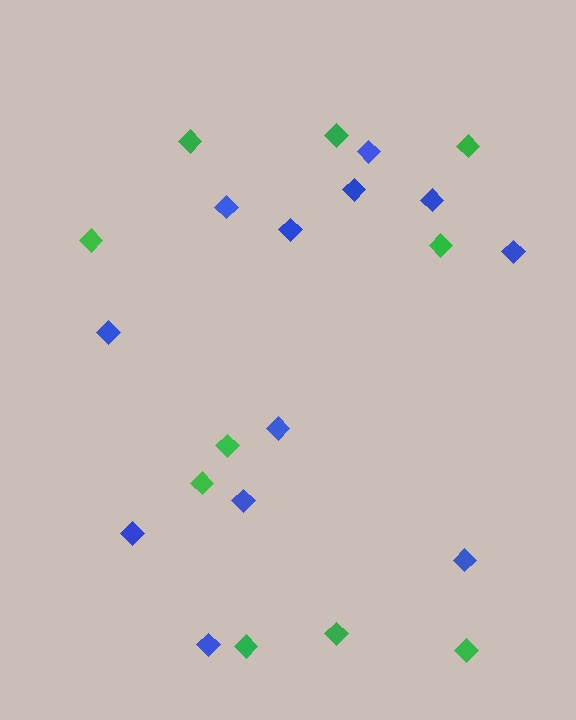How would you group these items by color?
There are 2 groups: one group of blue diamonds (12) and one group of green diamonds (10).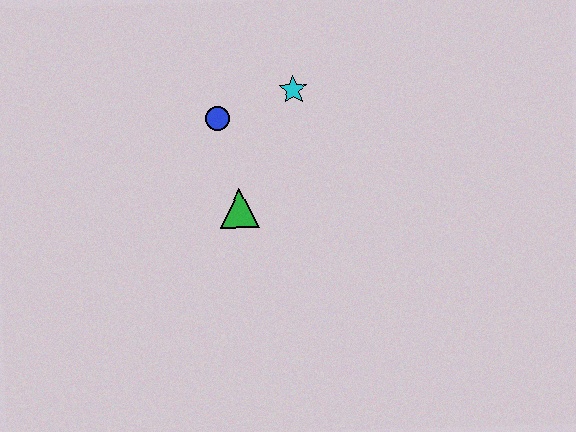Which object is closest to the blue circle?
The cyan star is closest to the blue circle.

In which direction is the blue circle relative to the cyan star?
The blue circle is to the left of the cyan star.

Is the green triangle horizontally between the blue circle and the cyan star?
Yes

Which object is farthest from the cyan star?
The green triangle is farthest from the cyan star.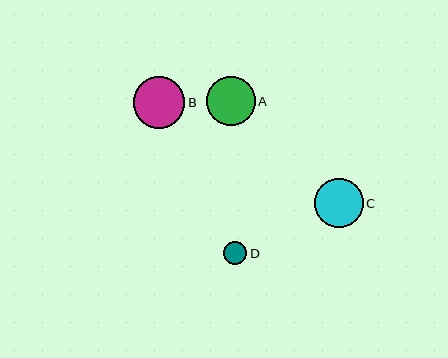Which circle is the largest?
Circle B is the largest with a size of approximately 52 pixels.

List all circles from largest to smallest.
From largest to smallest: B, C, A, D.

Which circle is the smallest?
Circle D is the smallest with a size of approximately 23 pixels.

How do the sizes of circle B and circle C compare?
Circle B and circle C are approximately the same size.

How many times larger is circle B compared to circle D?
Circle B is approximately 2.2 times the size of circle D.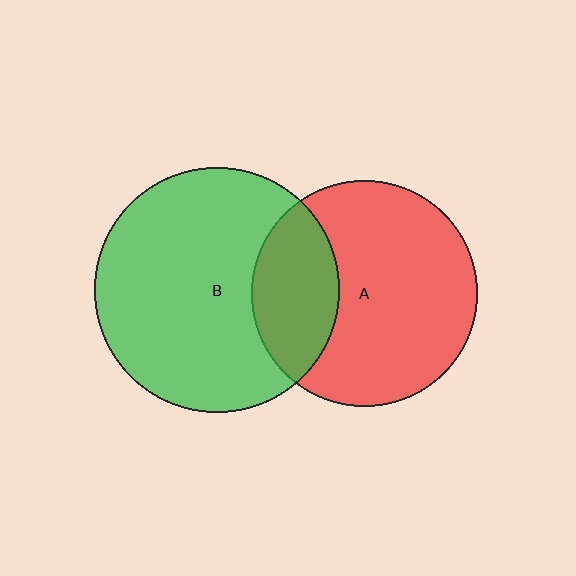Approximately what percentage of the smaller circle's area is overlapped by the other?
Approximately 30%.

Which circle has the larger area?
Circle B (green).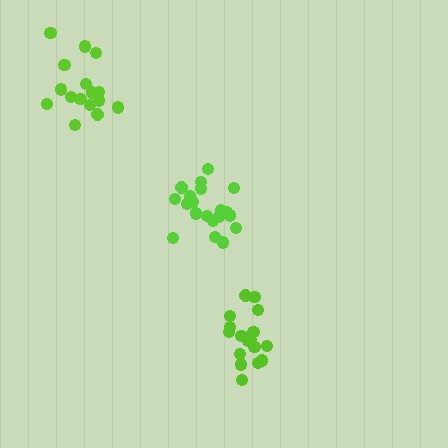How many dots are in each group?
Group 1: 18 dots, Group 2: 16 dots, Group 3: 20 dots (54 total).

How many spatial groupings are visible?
There are 3 spatial groupings.